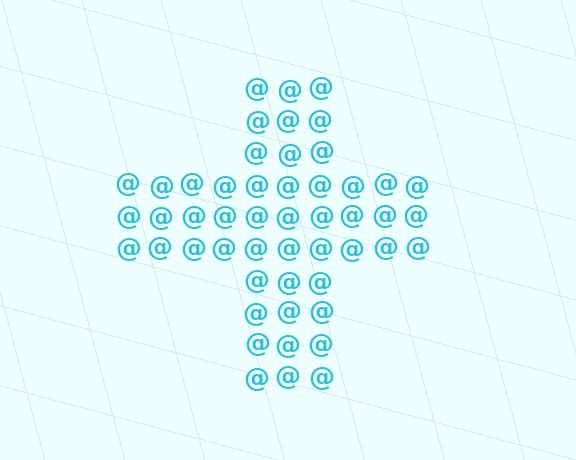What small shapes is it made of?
It is made of small at signs.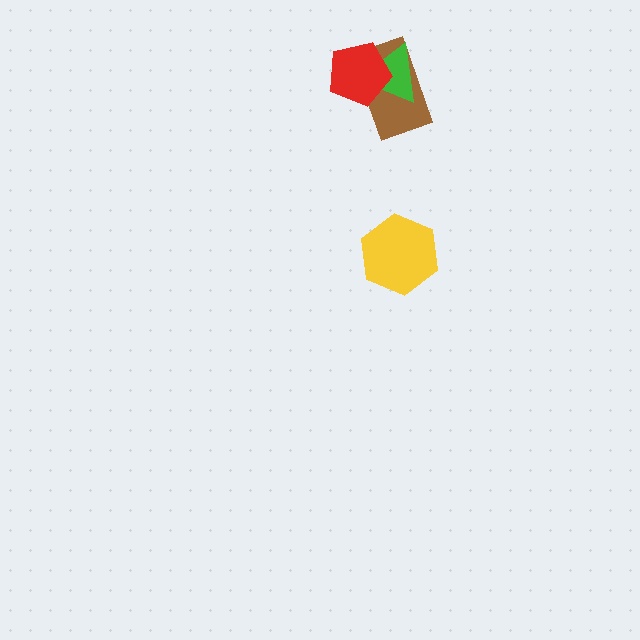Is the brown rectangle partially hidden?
Yes, it is partially covered by another shape.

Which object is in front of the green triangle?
The red pentagon is in front of the green triangle.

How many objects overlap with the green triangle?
2 objects overlap with the green triangle.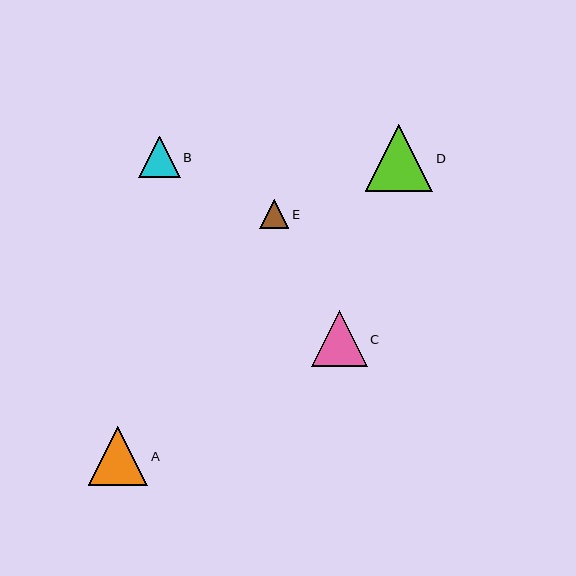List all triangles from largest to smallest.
From largest to smallest: D, A, C, B, E.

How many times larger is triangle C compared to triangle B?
Triangle C is approximately 1.4 times the size of triangle B.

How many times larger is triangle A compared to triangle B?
Triangle A is approximately 1.4 times the size of triangle B.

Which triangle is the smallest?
Triangle E is the smallest with a size of approximately 29 pixels.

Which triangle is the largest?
Triangle D is the largest with a size of approximately 67 pixels.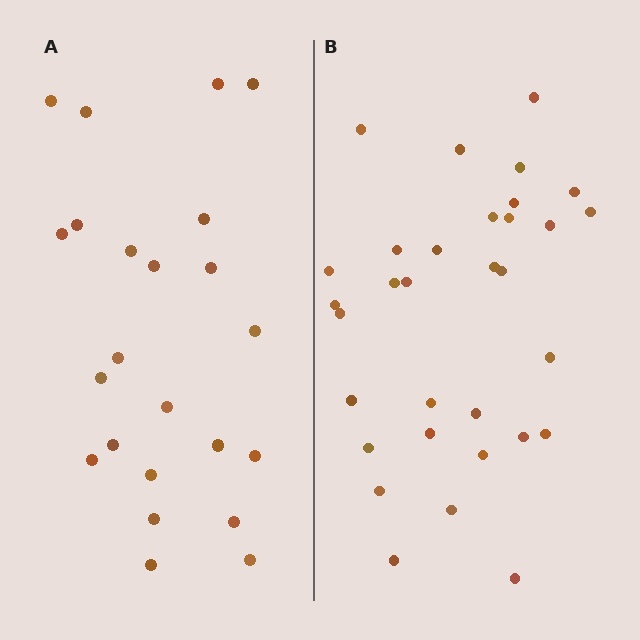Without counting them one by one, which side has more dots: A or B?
Region B (the right region) has more dots.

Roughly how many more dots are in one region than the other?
Region B has roughly 8 or so more dots than region A.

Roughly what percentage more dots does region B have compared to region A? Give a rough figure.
About 40% more.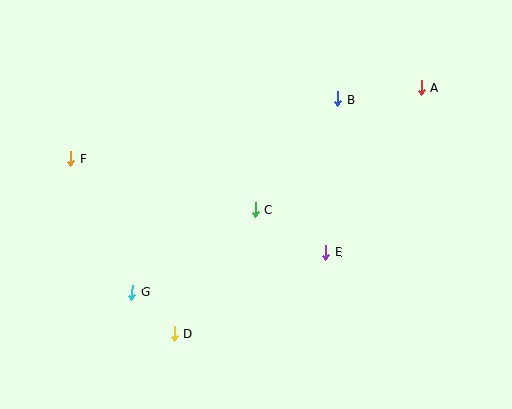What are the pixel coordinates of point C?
Point C is at (255, 210).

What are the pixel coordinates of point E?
Point E is at (326, 253).